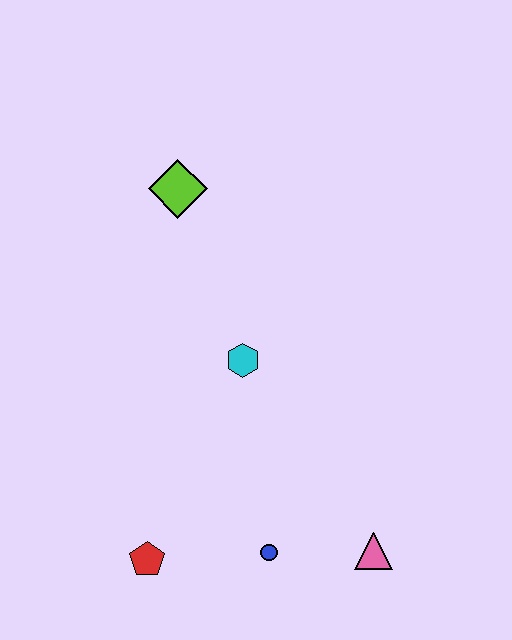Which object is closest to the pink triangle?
The blue circle is closest to the pink triangle.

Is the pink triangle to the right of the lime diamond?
Yes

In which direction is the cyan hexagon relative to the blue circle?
The cyan hexagon is above the blue circle.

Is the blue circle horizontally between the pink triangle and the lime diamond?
Yes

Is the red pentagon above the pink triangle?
No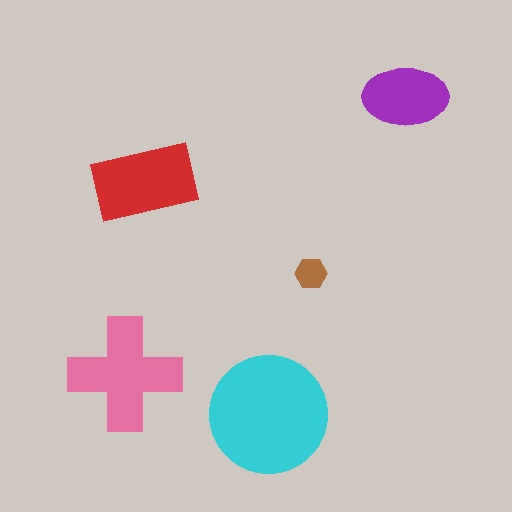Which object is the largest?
The cyan circle.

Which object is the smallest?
The brown hexagon.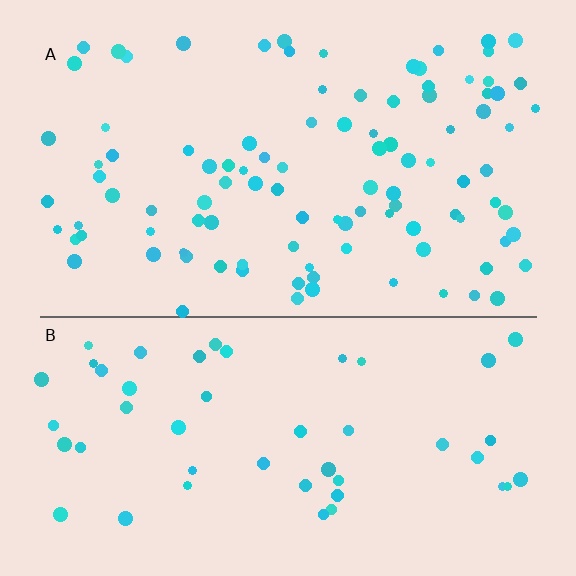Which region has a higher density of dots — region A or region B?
A (the top).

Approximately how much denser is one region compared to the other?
Approximately 2.1× — region A over region B.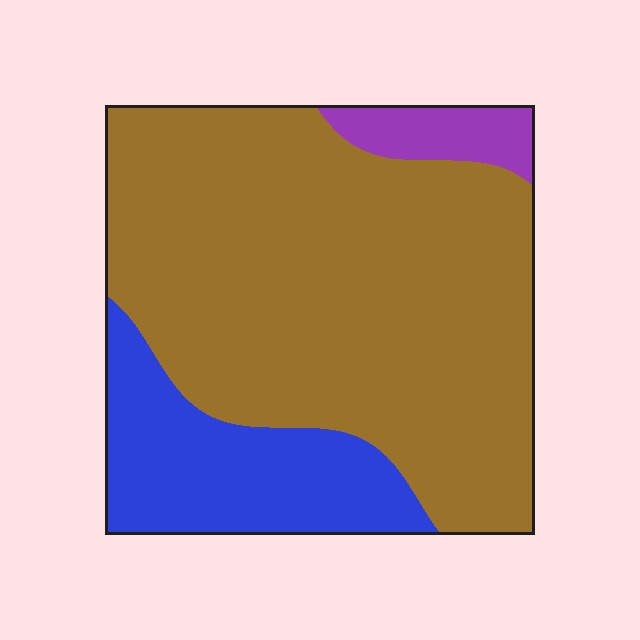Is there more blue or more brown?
Brown.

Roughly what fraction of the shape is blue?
Blue takes up about one fifth (1/5) of the shape.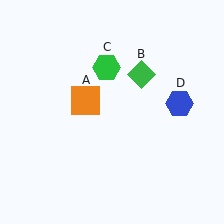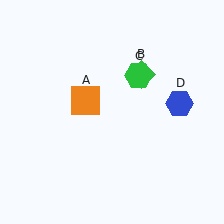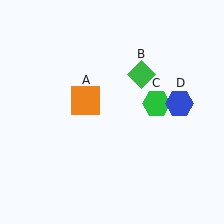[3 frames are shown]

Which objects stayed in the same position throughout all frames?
Orange square (object A) and green diamond (object B) and blue hexagon (object D) remained stationary.